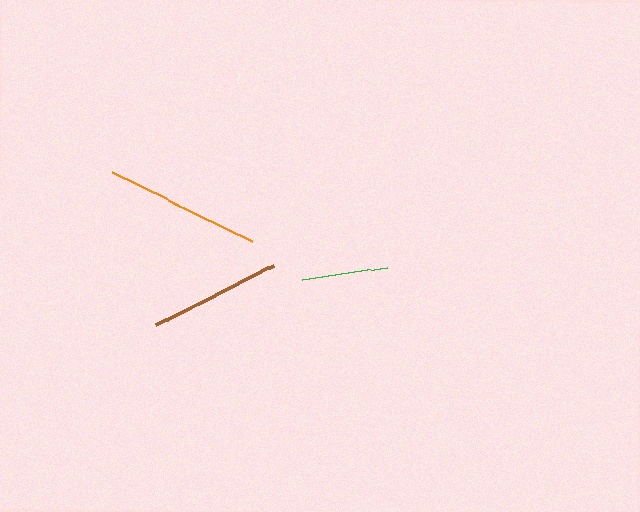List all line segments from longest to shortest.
From longest to shortest: orange, brown, green.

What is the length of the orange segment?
The orange segment is approximately 156 pixels long.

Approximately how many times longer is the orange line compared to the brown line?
The orange line is approximately 1.2 times the length of the brown line.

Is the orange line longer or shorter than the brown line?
The orange line is longer than the brown line.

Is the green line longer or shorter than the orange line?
The orange line is longer than the green line.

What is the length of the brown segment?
The brown segment is approximately 131 pixels long.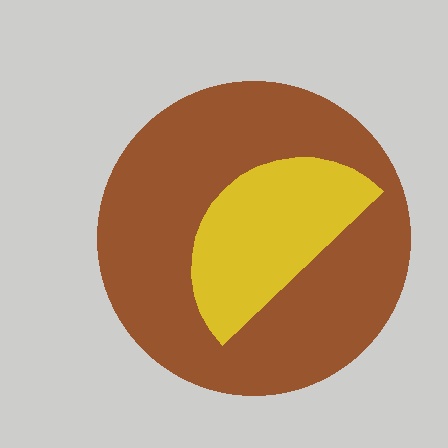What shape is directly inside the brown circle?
The yellow semicircle.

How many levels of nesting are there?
2.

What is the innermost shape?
The yellow semicircle.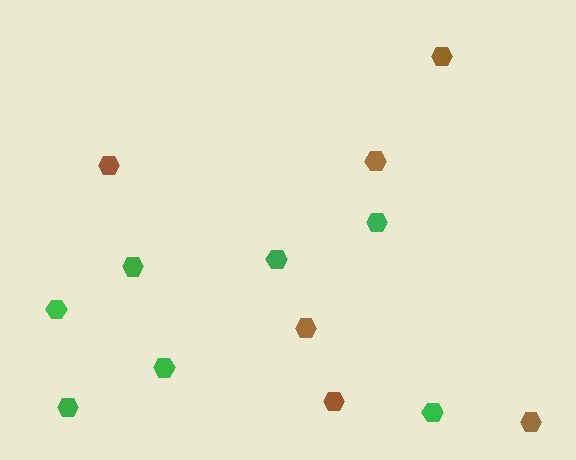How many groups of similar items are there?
There are 2 groups: one group of green hexagons (7) and one group of brown hexagons (6).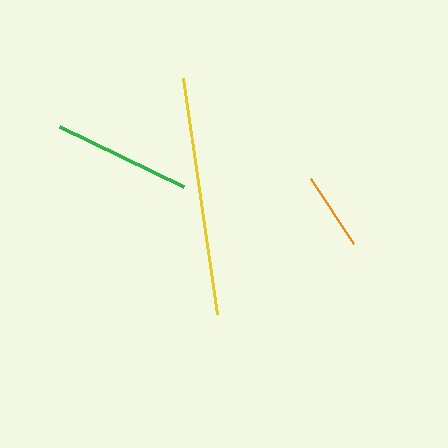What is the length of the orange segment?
The orange segment is approximately 79 pixels long.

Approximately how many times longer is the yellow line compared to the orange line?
The yellow line is approximately 3.0 times the length of the orange line.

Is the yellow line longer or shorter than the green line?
The yellow line is longer than the green line.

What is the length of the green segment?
The green segment is approximately 138 pixels long.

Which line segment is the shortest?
The orange line is the shortest at approximately 79 pixels.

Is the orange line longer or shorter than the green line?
The green line is longer than the orange line.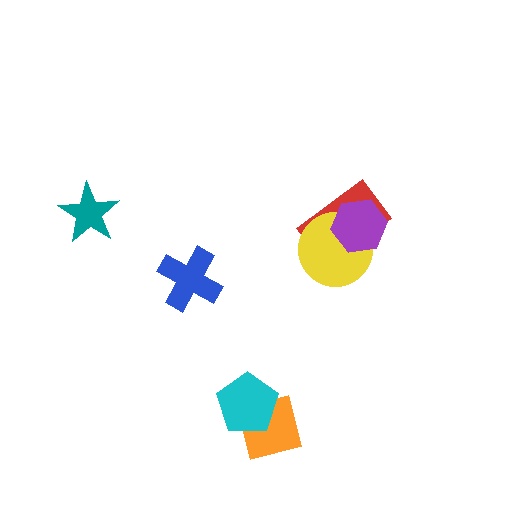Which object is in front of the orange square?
The cyan pentagon is in front of the orange square.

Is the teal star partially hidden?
No, no other shape covers it.